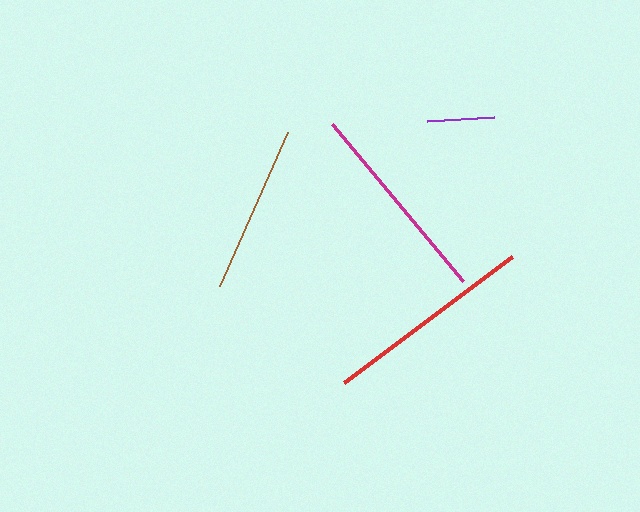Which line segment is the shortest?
The purple line is the shortest at approximately 67 pixels.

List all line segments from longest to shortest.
From longest to shortest: red, magenta, brown, purple.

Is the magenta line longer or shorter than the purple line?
The magenta line is longer than the purple line.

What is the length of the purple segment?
The purple segment is approximately 67 pixels long.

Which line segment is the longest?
The red line is the longest at approximately 210 pixels.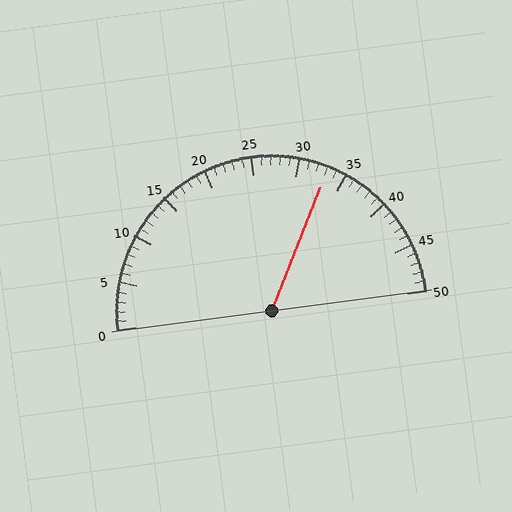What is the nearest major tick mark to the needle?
The nearest major tick mark is 35.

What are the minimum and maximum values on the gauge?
The gauge ranges from 0 to 50.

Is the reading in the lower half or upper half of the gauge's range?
The reading is in the upper half of the range (0 to 50).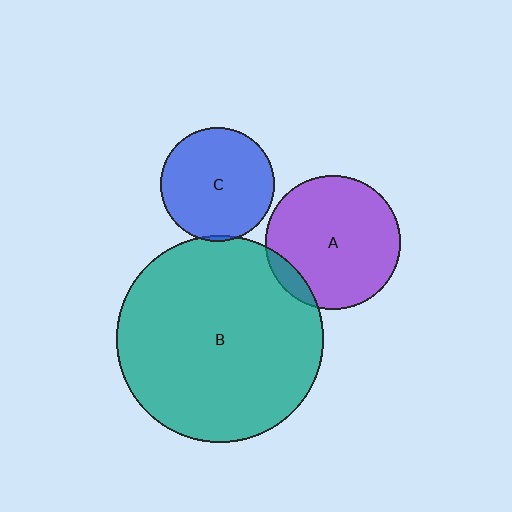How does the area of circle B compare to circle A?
Approximately 2.4 times.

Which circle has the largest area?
Circle B (teal).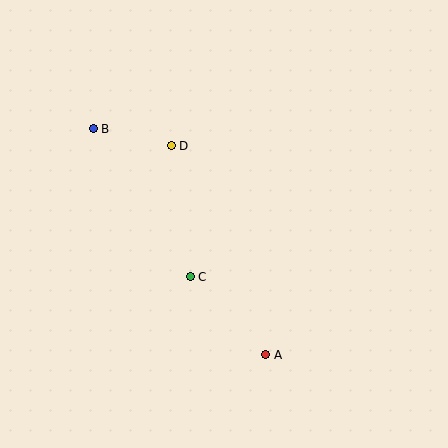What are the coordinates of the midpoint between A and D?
The midpoint between A and D is at (219, 250).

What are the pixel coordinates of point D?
Point D is at (171, 146).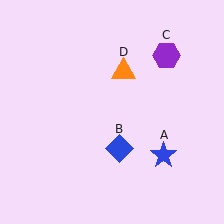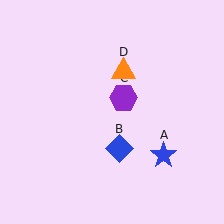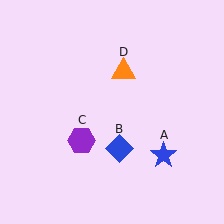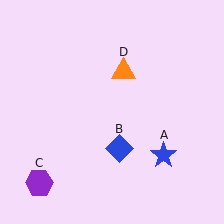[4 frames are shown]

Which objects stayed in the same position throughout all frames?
Blue star (object A) and blue diamond (object B) and orange triangle (object D) remained stationary.